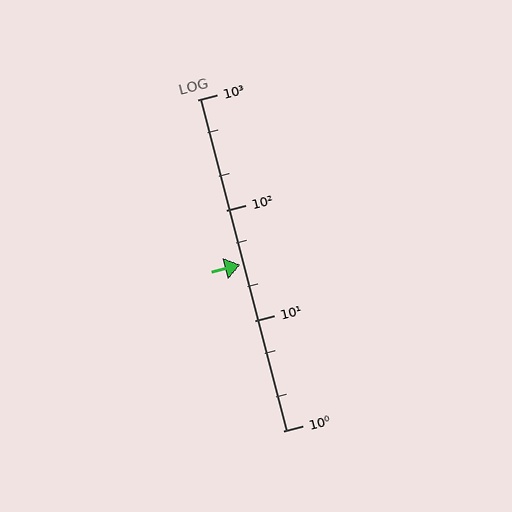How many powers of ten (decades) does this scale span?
The scale spans 3 decades, from 1 to 1000.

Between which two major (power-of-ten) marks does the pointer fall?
The pointer is between 10 and 100.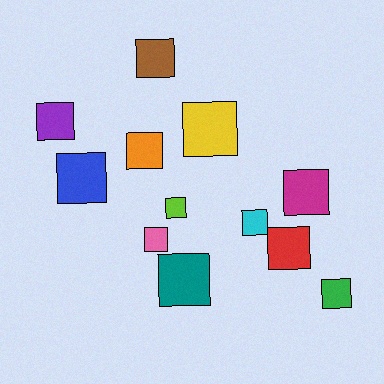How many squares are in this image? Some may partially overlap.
There are 12 squares.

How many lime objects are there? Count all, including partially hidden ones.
There is 1 lime object.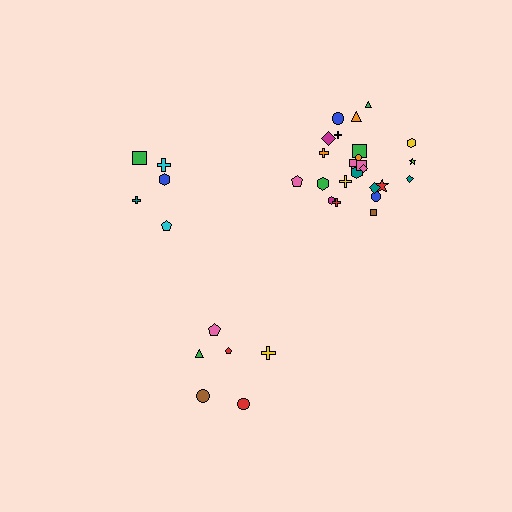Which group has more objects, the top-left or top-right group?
The top-right group.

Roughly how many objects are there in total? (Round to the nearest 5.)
Roughly 35 objects in total.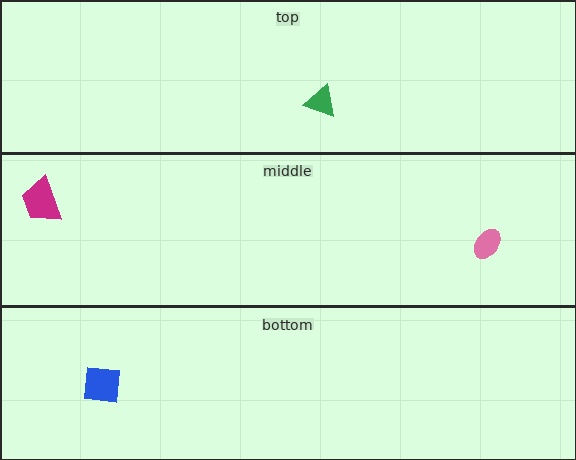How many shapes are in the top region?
1.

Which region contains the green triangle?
The top region.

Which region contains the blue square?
The bottom region.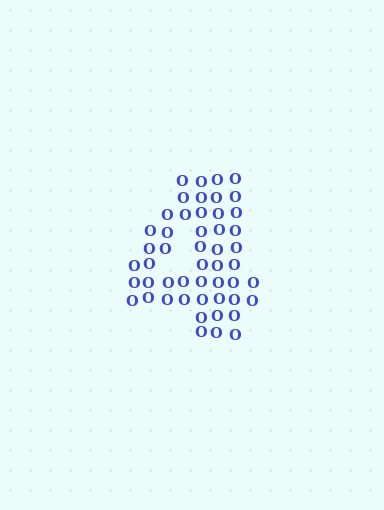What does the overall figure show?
The overall figure shows the digit 4.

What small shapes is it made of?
It is made of small letter O's.